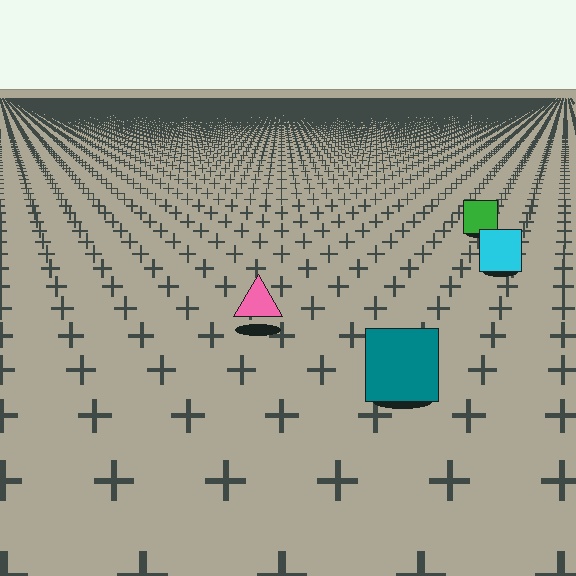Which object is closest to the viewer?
The teal square is closest. The texture marks near it are larger and more spread out.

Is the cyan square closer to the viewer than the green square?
Yes. The cyan square is closer — you can tell from the texture gradient: the ground texture is coarser near it.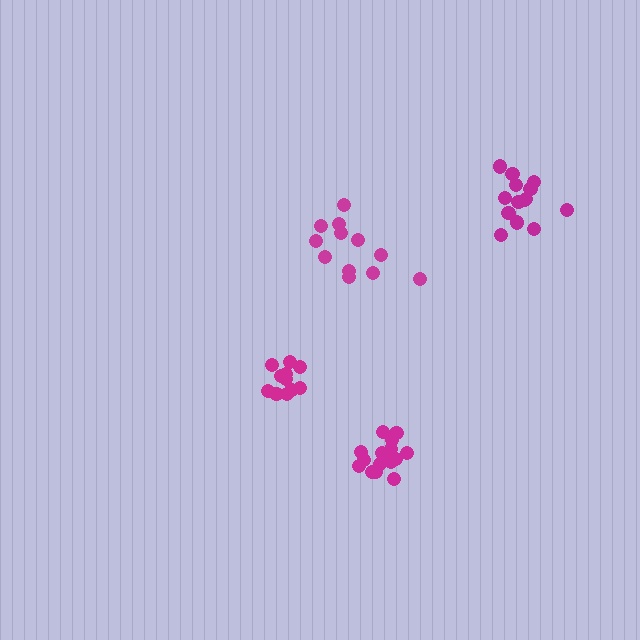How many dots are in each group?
Group 1: 16 dots, Group 2: 14 dots, Group 3: 11 dots, Group 4: 12 dots (53 total).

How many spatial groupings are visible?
There are 4 spatial groupings.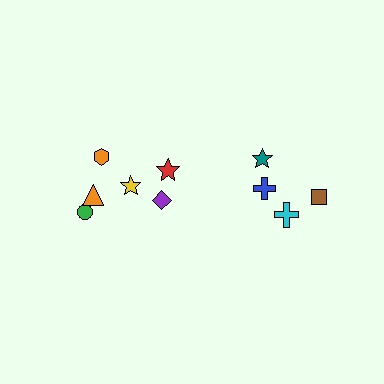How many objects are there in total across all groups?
There are 10 objects.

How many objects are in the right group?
There are 4 objects.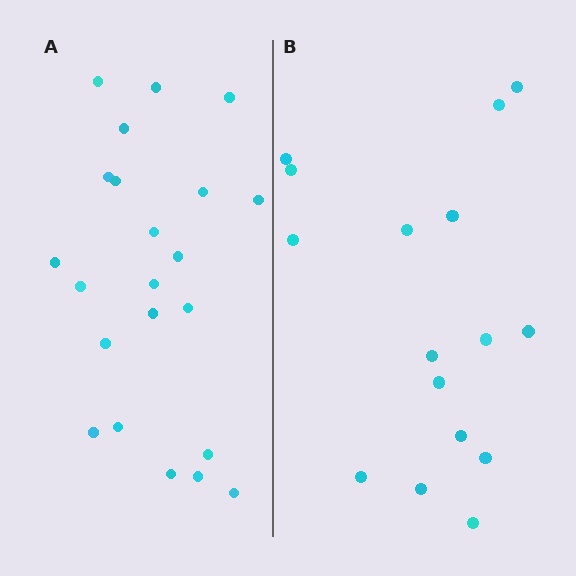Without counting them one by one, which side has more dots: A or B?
Region A (the left region) has more dots.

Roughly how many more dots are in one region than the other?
Region A has about 6 more dots than region B.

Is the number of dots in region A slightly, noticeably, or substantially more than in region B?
Region A has noticeably more, but not dramatically so. The ratio is roughly 1.4 to 1.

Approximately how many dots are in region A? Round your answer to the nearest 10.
About 20 dots. (The exact count is 22, which rounds to 20.)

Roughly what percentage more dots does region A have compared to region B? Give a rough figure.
About 40% more.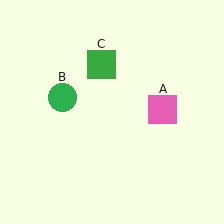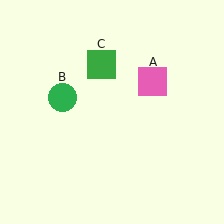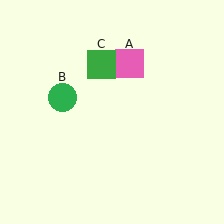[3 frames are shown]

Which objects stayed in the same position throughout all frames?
Green circle (object B) and green square (object C) remained stationary.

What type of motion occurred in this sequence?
The pink square (object A) rotated counterclockwise around the center of the scene.